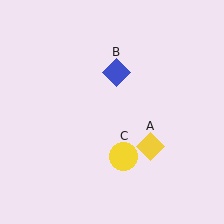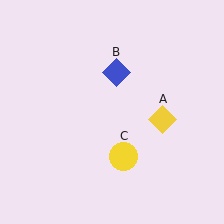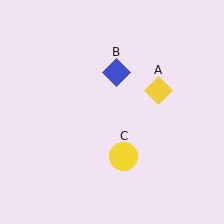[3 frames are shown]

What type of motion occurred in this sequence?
The yellow diamond (object A) rotated counterclockwise around the center of the scene.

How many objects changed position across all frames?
1 object changed position: yellow diamond (object A).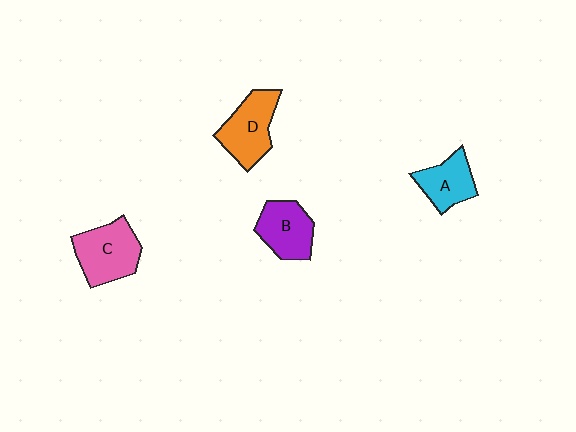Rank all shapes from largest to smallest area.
From largest to smallest: C (pink), D (orange), B (purple), A (cyan).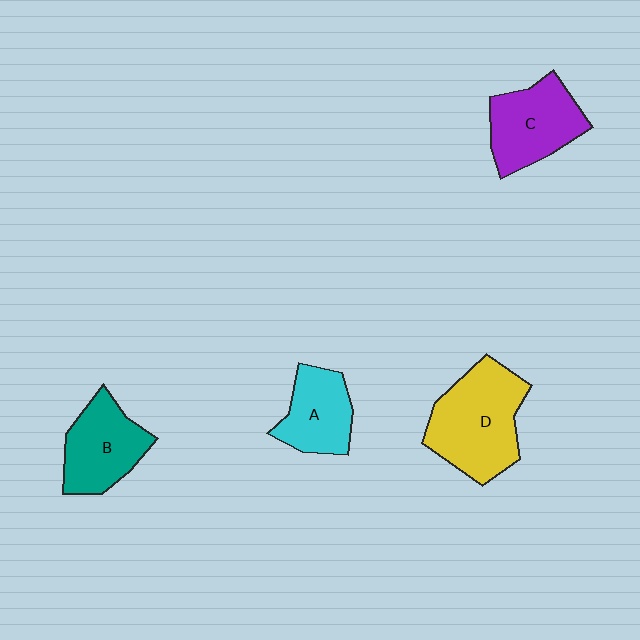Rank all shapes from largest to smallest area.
From largest to smallest: D (yellow), C (purple), B (teal), A (cyan).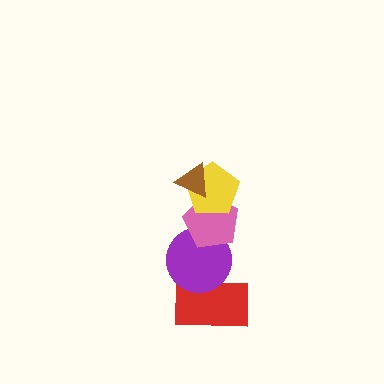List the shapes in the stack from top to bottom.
From top to bottom: the brown triangle, the yellow pentagon, the pink pentagon, the purple circle, the red rectangle.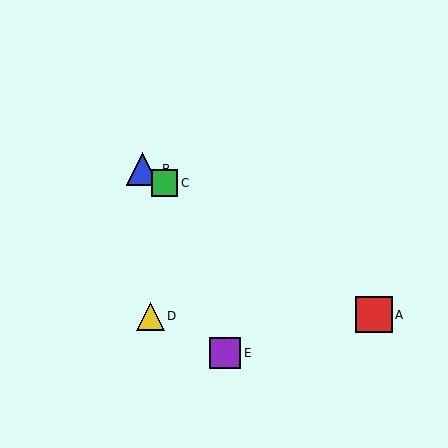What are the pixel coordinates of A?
Object A is at (374, 315).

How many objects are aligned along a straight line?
3 objects (A, B, C) are aligned along a straight line.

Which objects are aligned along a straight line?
Objects A, B, C are aligned along a straight line.